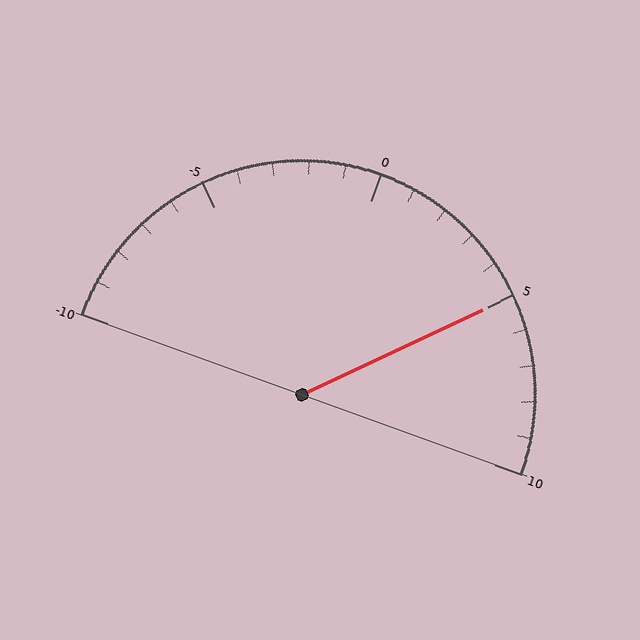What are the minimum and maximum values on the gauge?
The gauge ranges from -10 to 10.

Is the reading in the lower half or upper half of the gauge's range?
The reading is in the upper half of the range (-10 to 10).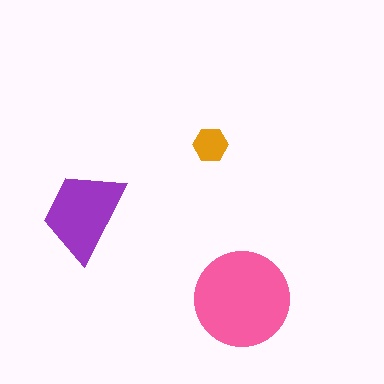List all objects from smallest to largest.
The orange hexagon, the purple trapezoid, the pink circle.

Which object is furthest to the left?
The purple trapezoid is leftmost.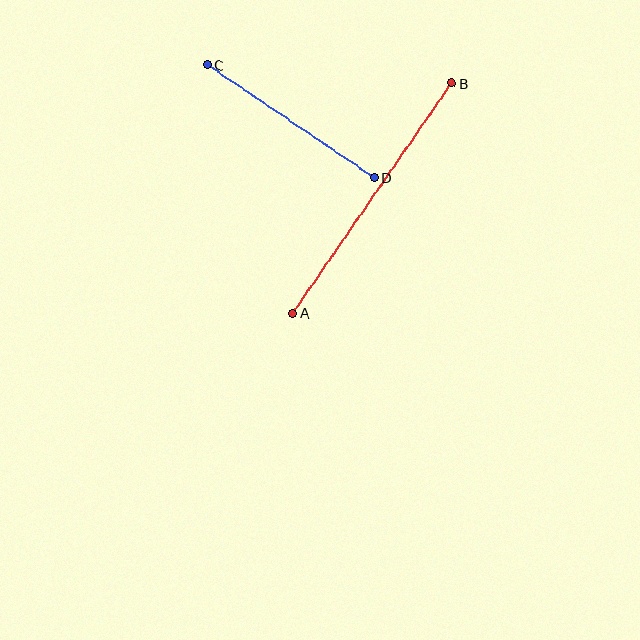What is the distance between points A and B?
The distance is approximately 279 pixels.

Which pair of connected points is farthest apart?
Points A and B are farthest apart.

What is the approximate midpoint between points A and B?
The midpoint is at approximately (373, 198) pixels.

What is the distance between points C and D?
The distance is approximately 202 pixels.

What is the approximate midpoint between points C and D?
The midpoint is at approximately (291, 121) pixels.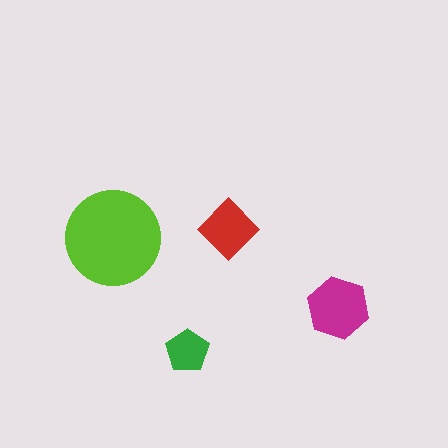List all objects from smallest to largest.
The green pentagon, the red diamond, the magenta hexagon, the lime circle.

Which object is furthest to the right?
The magenta hexagon is rightmost.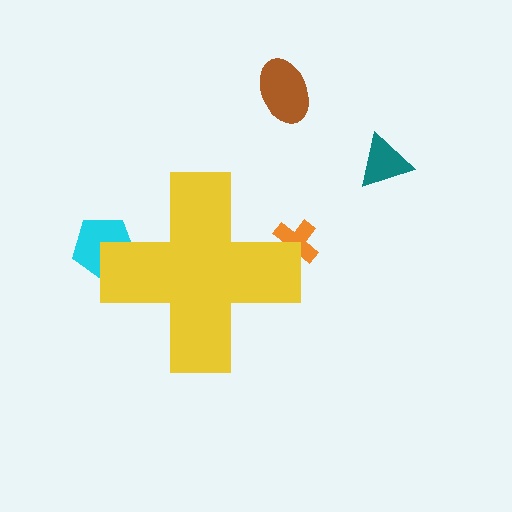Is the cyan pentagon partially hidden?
Yes, the cyan pentagon is partially hidden behind the yellow cross.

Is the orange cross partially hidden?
Yes, the orange cross is partially hidden behind the yellow cross.